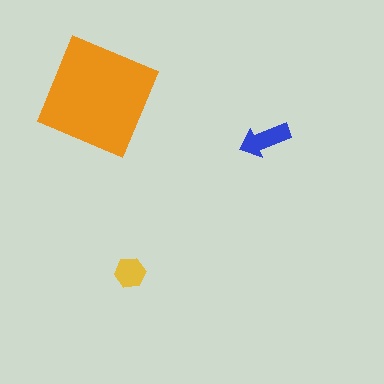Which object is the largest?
The orange square.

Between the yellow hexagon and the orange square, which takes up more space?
The orange square.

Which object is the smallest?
The yellow hexagon.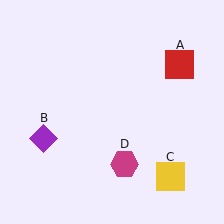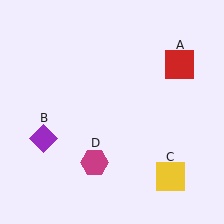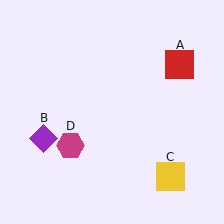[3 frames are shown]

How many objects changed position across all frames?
1 object changed position: magenta hexagon (object D).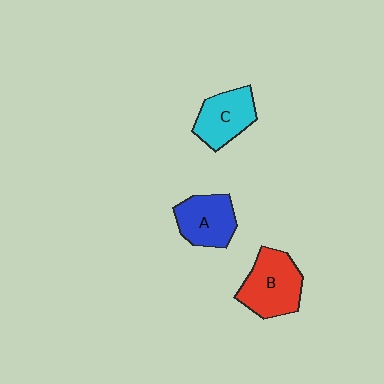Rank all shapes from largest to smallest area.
From largest to smallest: B (red), A (blue), C (cyan).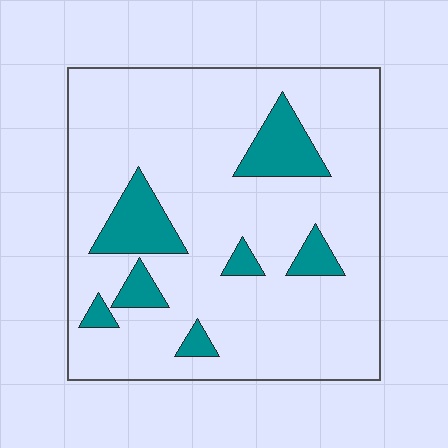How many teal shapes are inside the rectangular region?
7.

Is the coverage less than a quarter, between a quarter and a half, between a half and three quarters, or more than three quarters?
Less than a quarter.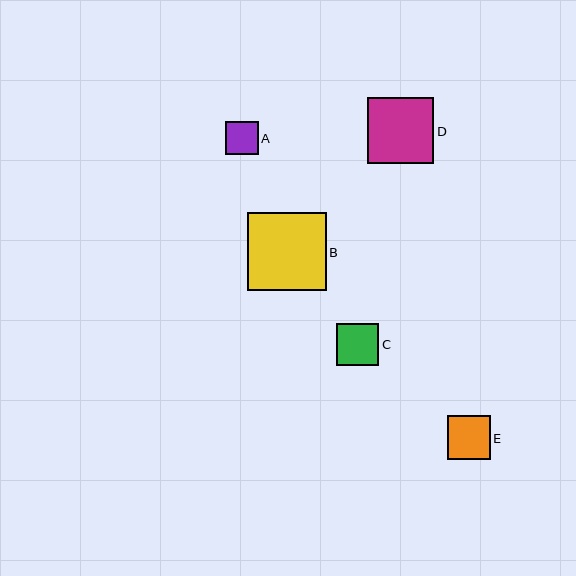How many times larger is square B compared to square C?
Square B is approximately 1.9 times the size of square C.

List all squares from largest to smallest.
From largest to smallest: B, D, E, C, A.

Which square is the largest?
Square B is the largest with a size of approximately 78 pixels.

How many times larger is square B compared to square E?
Square B is approximately 1.8 times the size of square E.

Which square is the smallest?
Square A is the smallest with a size of approximately 33 pixels.